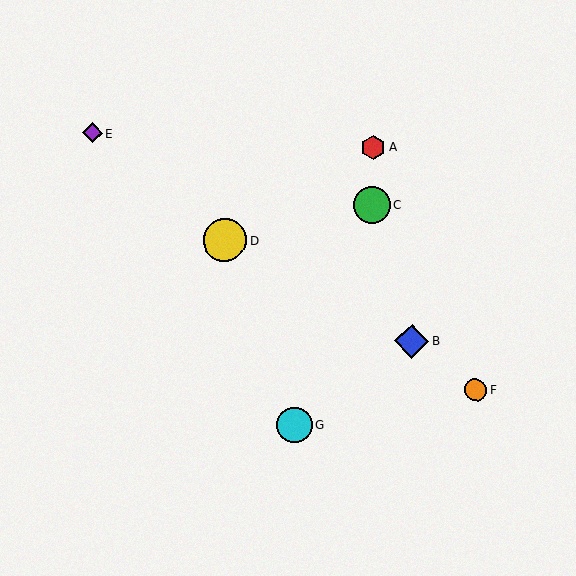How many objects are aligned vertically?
2 objects (A, C) are aligned vertically.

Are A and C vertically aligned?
Yes, both are at x≈373.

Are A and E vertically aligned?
No, A is at x≈373 and E is at x≈92.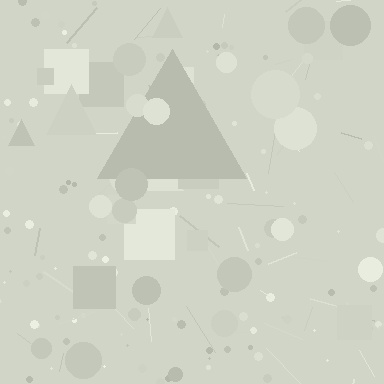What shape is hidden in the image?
A triangle is hidden in the image.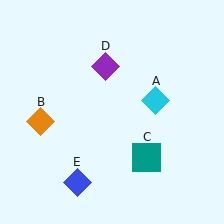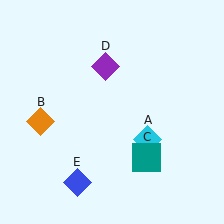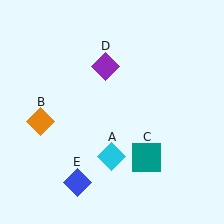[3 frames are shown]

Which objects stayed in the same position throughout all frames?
Orange diamond (object B) and teal square (object C) and purple diamond (object D) and blue diamond (object E) remained stationary.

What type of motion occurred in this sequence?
The cyan diamond (object A) rotated clockwise around the center of the scene.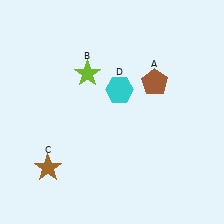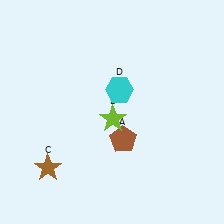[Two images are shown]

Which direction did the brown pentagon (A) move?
The brown pentagon (A) moved down.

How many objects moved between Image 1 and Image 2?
2 objects moved between the two images.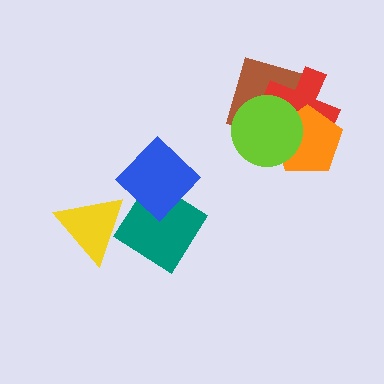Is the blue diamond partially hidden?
No, no other shape covers it.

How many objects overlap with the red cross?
3 objects overlap with the red cross.